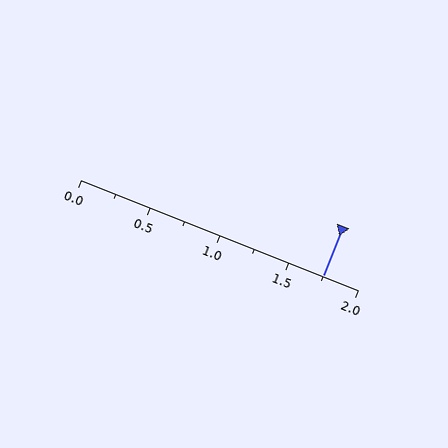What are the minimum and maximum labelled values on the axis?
The axis runs from 0.0 to 2.0.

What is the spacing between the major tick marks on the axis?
The major ticks are spaced 0.5 apart.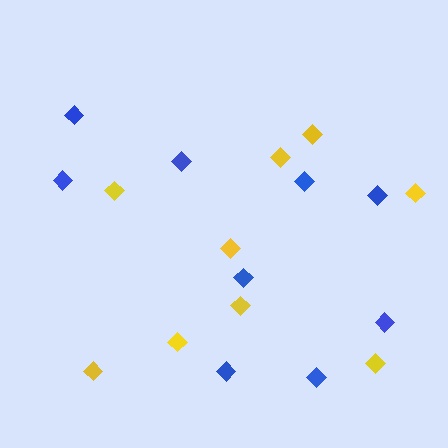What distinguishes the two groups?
There are 2 groups: one group of yellow diamonds (9) and one group of blue diamonds (9).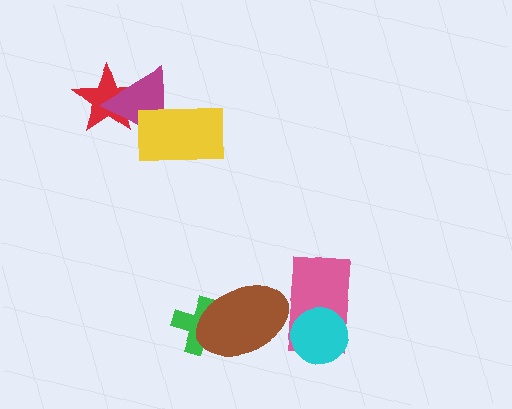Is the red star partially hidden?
Yes, it is partially covered by another shape.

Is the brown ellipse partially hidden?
Yes, it is partially covered by another shape.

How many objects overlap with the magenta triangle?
2 objects overlap with the magenta triangle.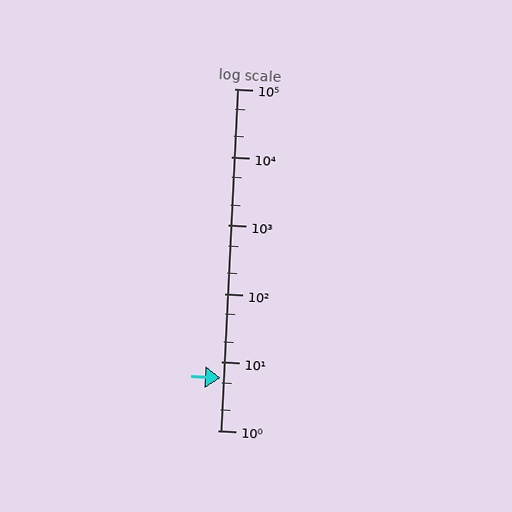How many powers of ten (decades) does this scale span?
The scale spans 5 decades, from 1 to 100000.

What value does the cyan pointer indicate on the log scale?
The pointer indicates approximately 5.9.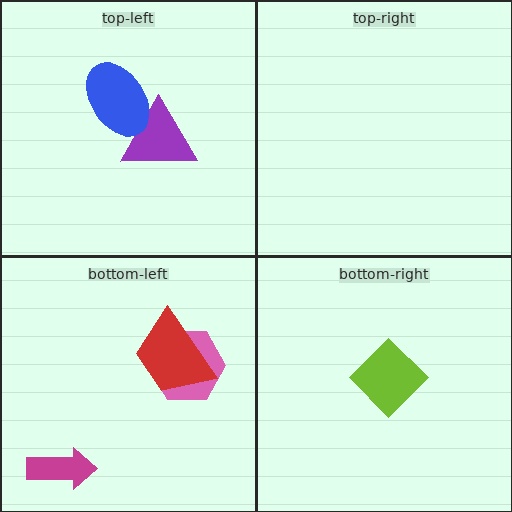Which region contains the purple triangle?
The top-left region.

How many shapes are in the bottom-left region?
3.